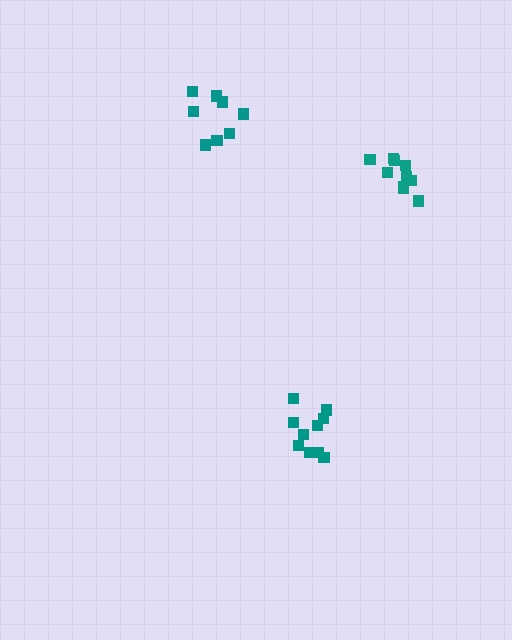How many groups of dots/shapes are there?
There are 3 groups.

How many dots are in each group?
Group 1: 10 dots, Group 2: 8 dots, Group 3: 10 dots (28 total).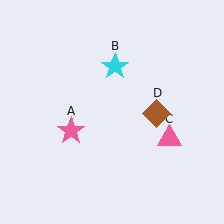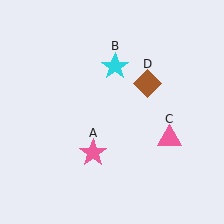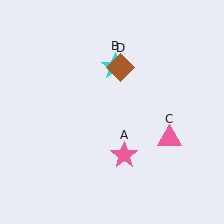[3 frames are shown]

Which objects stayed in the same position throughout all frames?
Cyan star (object B) and pink triangle (object C) remained stationary.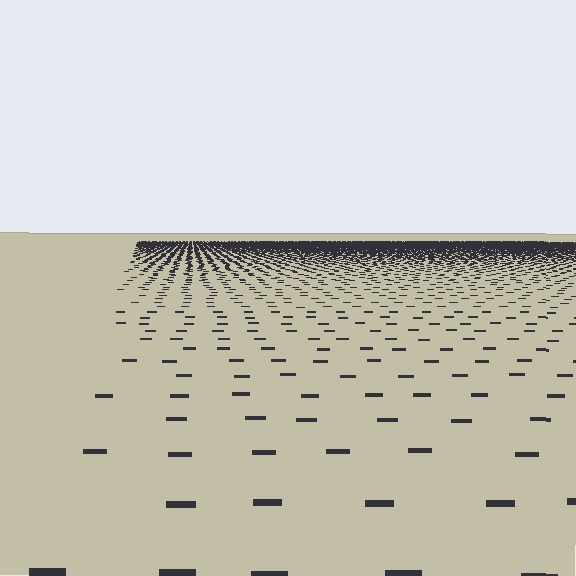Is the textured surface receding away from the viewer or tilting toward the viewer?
The surface is receding away from the viewer. Texture elements get smaller and denser toward the top.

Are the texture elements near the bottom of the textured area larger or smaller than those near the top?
Larger. Near the bottom, elements are closer to the viewer and appear at a bigger on-screen size.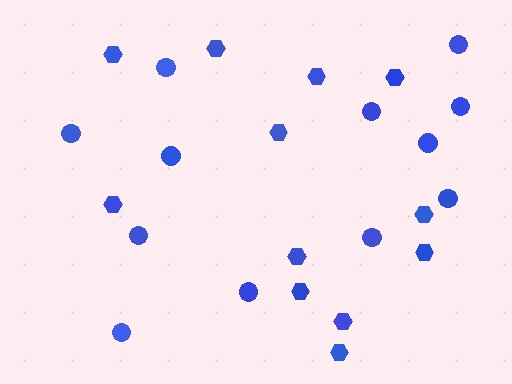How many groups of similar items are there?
There are 2 groups: one group of circles (12) and one group of hexagons (12).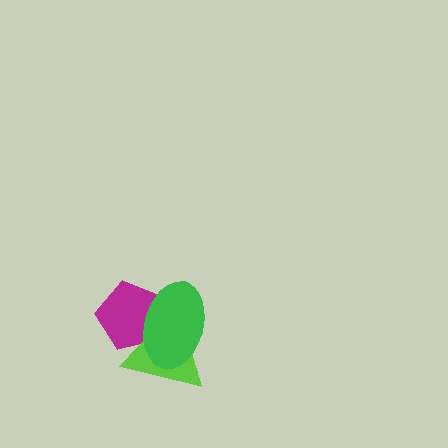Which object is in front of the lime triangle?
The green ellipse is in front of the lime triangle.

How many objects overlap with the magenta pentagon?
2 objects overlap with the magenta pentagon.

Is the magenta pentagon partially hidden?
Yes, it is partially covered by another shape.